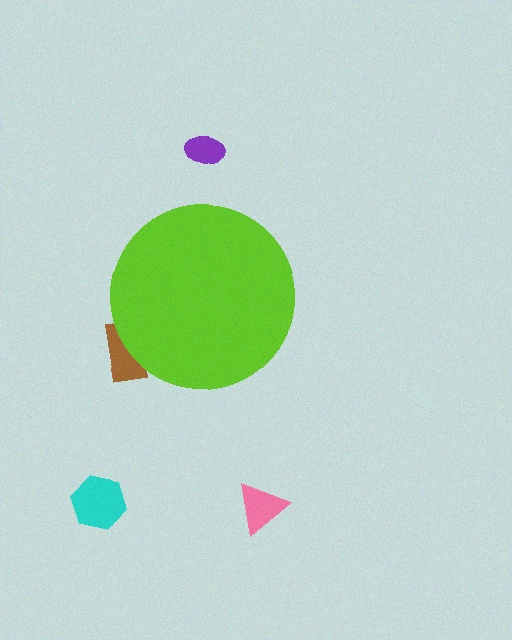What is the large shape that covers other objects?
A lime circle.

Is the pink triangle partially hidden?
No, the pink triangle is fully visible.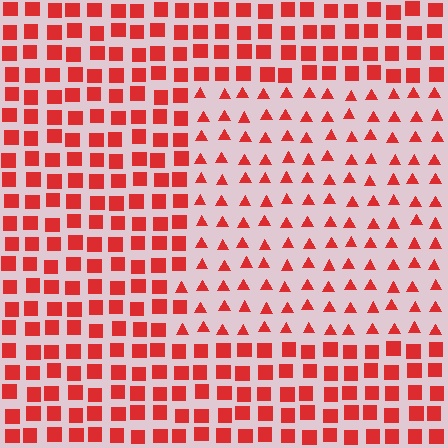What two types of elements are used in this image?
The image uses triangles inside the rectangle region and squares outside it.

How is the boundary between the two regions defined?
The boundary is defined by a change in element shape: triangles inside vs. squares outside. All elements share the same color and spacing.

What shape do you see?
I see a rectangle.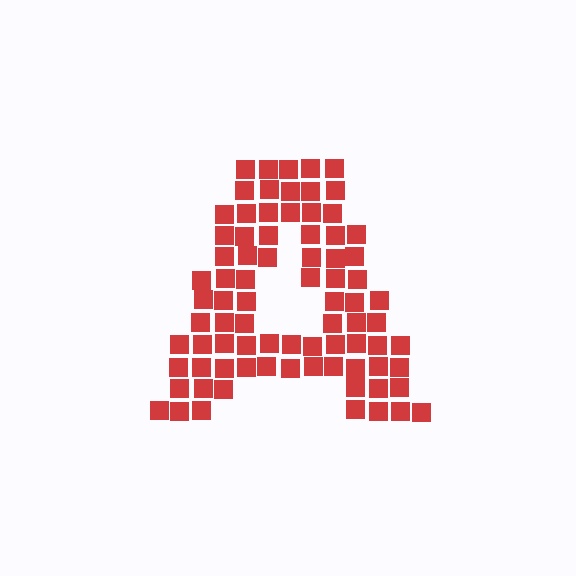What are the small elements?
The small elements are squares.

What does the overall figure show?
The overall figure shows the letter A.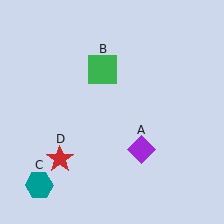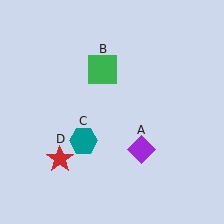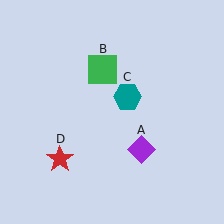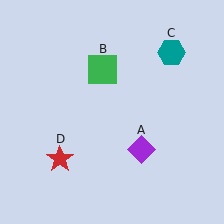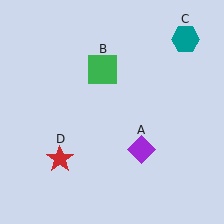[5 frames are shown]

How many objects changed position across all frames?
1 object changed position: teal hexagon (object C).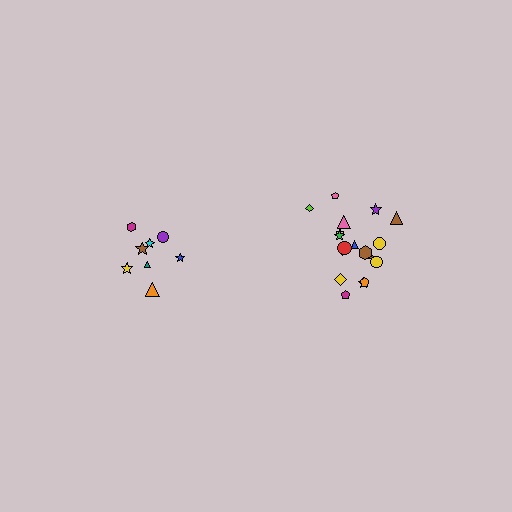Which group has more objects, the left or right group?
The right group.